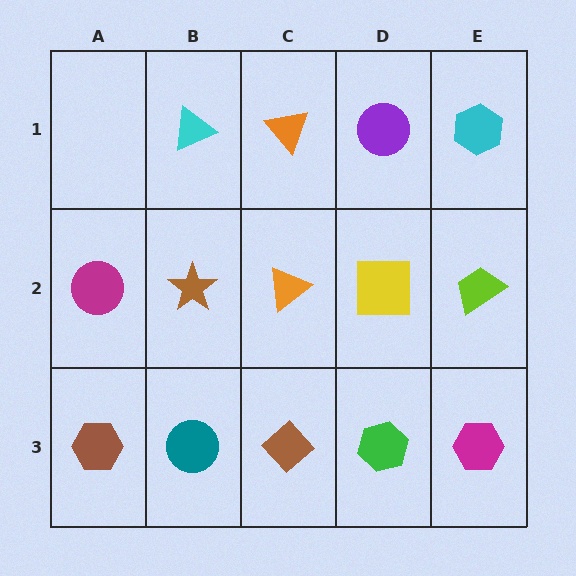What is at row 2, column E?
A lime trapezoid.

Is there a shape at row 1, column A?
No, that cell is empty.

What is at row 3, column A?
A brown hexagon.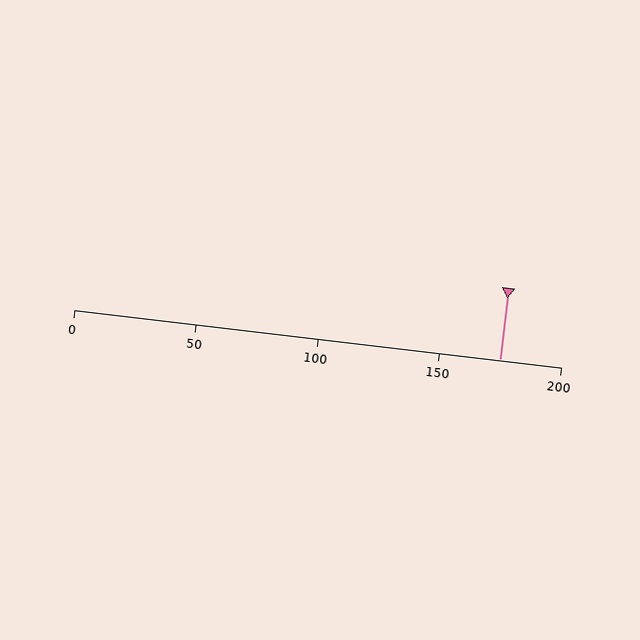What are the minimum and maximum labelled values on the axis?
The axis runs from 0 to 200.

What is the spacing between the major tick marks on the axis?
The major ticks are spaced 50 apart.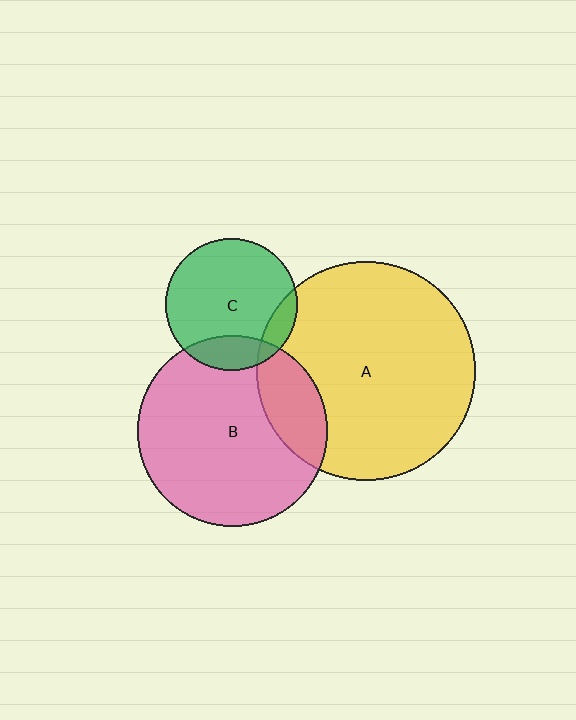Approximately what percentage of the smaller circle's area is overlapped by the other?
Approximately 10%.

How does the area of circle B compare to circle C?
Approximately 2.1 times.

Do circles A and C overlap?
Yes.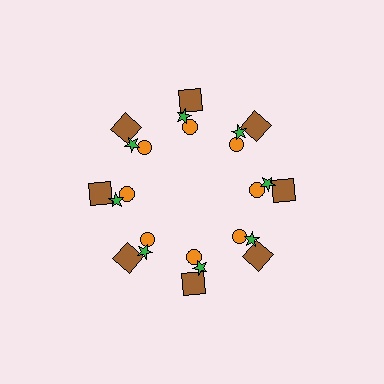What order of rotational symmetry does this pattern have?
This pattern has 8-fold rotational symmetry.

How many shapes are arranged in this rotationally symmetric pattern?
There are 24 shapes, arranged in 8 groups of 3.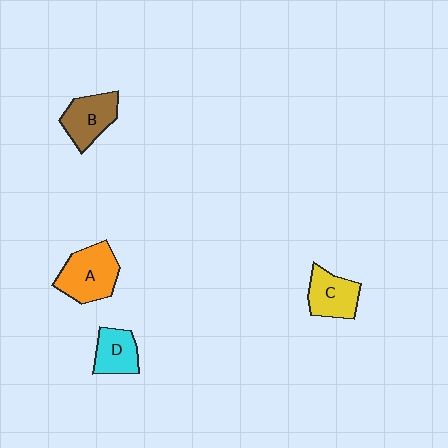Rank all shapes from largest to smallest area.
From largest to smallest: A (orange), B (brown), C (yellow), D (cyan).